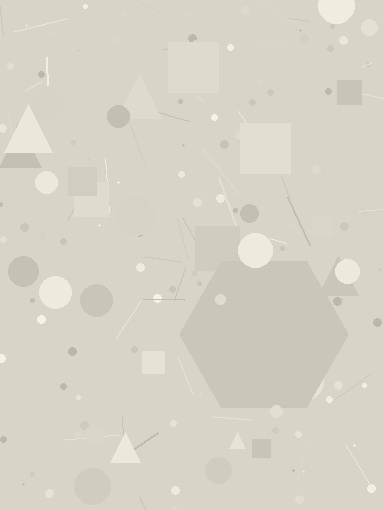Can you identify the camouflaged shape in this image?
The camouflaged shape is a hexagon.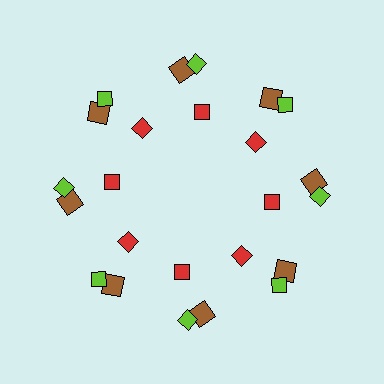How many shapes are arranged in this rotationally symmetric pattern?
There are 24 shapes, arranged in 8 groups of 3.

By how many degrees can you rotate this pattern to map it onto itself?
The pattern maps onto itself every 45 degrees of rotation.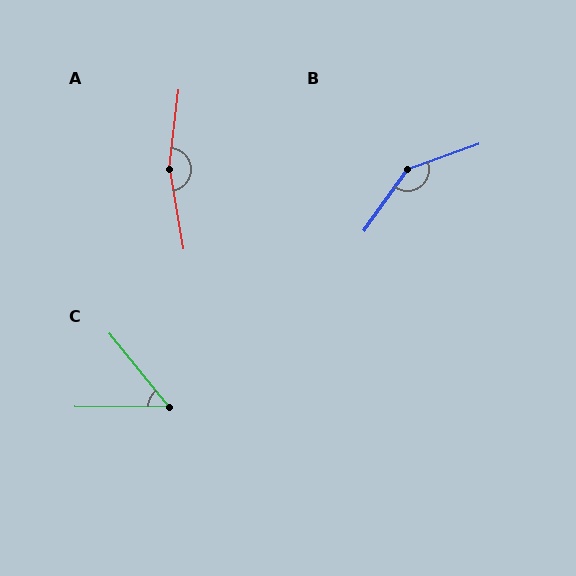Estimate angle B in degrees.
Approximately 145 degrees.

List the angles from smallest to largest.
C (51°), B (145°), A (164°).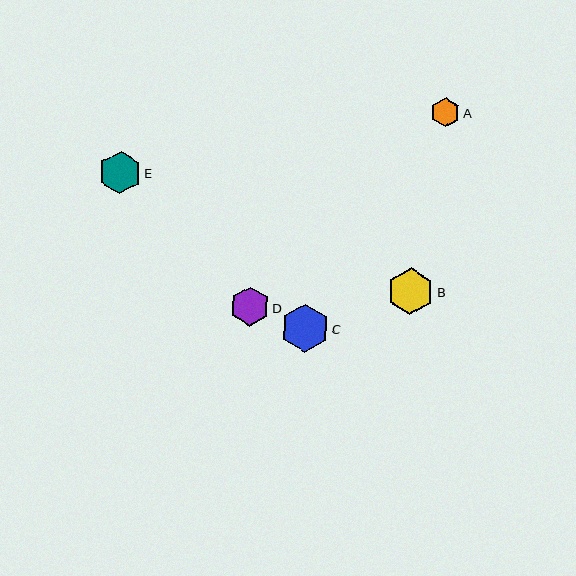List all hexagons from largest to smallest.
From largest to smallest: C, B, E, D, A.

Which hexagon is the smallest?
Hexagon A is the smallest with a size of approximately 29 pixels.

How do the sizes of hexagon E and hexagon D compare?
Hexagon E and hexagon D are approximately the same size.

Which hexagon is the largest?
Hexagon C is the largest with a size of approximately 48 pixels.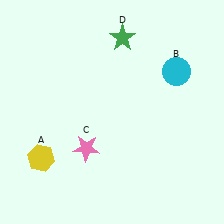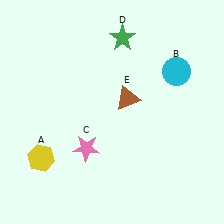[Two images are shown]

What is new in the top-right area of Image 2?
A brown triangle (E) was added in the top-right area of Image 2.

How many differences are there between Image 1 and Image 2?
There is 1 difference between the two images.